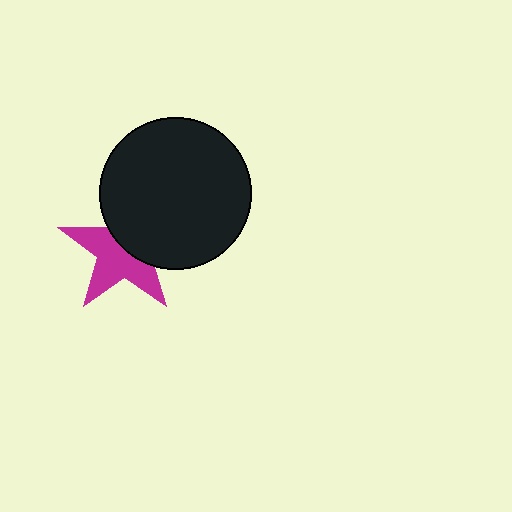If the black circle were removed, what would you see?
You would see the complete magenta star.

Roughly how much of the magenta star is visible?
About half of it is visible (roughly 57%).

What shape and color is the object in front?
The object in front is a black circle.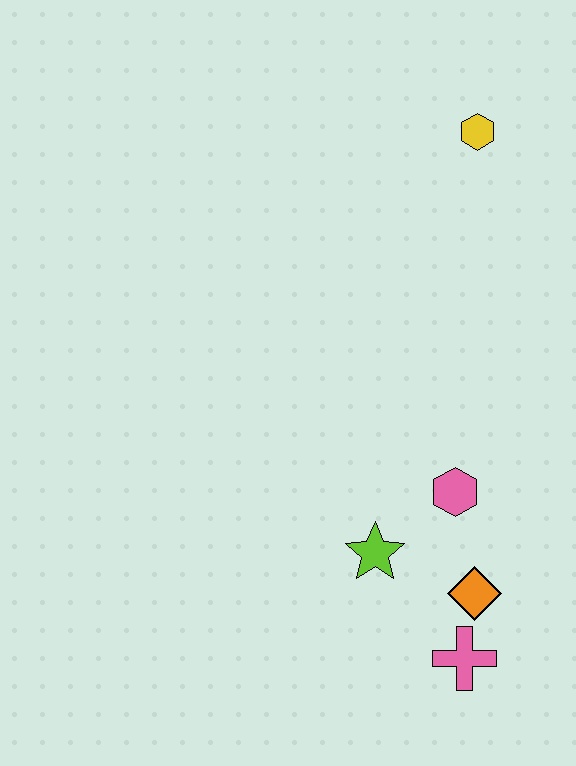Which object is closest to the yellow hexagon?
The pink hexagon is closest to the yellow hexagon.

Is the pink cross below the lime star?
Yes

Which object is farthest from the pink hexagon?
The yellow hexagon is farthest from the pink hexagon.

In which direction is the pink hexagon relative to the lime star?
The pink hexagon is to the right of the lime star.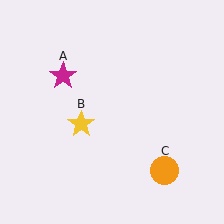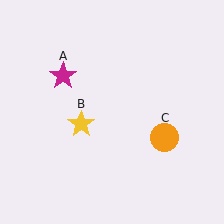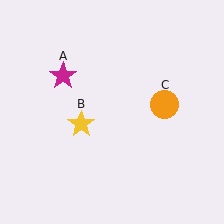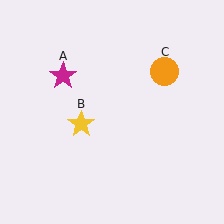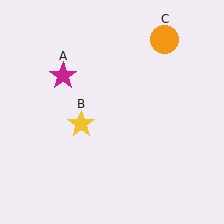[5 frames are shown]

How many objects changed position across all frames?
1 object changed position: orange circle (object C).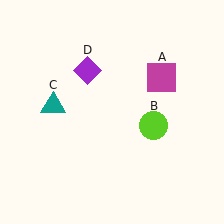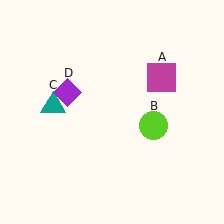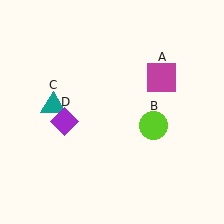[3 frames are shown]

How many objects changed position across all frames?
1 object changed position: purple diamond (object D).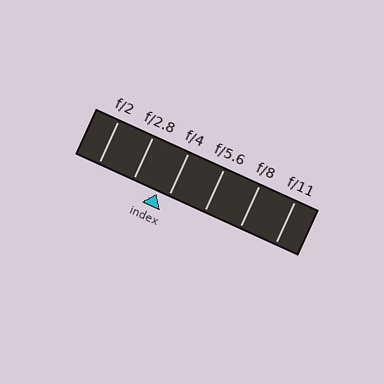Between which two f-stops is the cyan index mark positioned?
The index mark is between f/2.8 and f/4.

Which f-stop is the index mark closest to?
The index mark is closest to f/4.